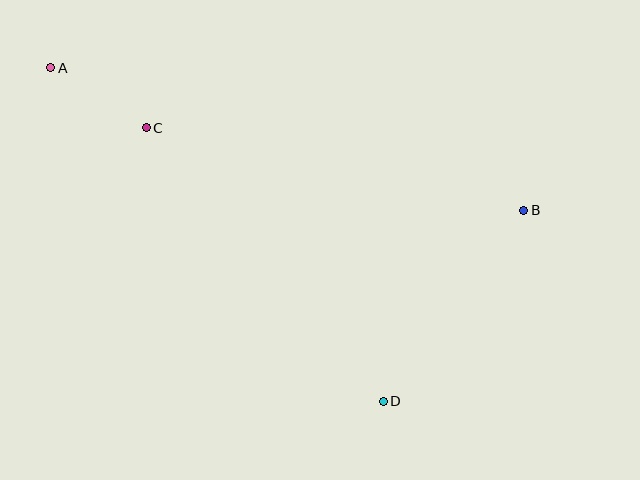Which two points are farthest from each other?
Points A and B are farthest from each other.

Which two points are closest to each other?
Points A and C are closest to each other.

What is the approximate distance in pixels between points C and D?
The distance between C and D is approximately 362 pixels.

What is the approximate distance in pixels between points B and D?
The distance between B and D is approximately 237 pixels.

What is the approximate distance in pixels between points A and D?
The distance between A and D is approximately 471 pixels.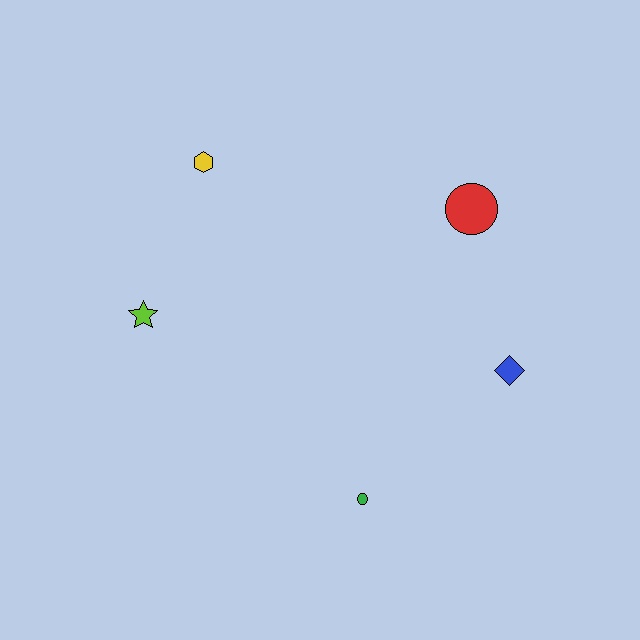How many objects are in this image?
There are 5 objects.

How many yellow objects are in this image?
There is 1 yellow object.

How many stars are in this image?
There is 1 star.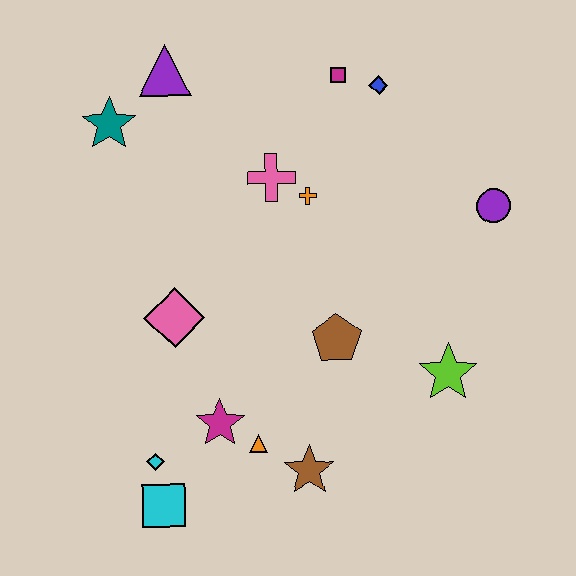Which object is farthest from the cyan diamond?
The blue diamond is farthest from the cyan diamond.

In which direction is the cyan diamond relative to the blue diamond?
The cyan diamond is below the blue diamond.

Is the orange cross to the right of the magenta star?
Yes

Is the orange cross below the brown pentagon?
No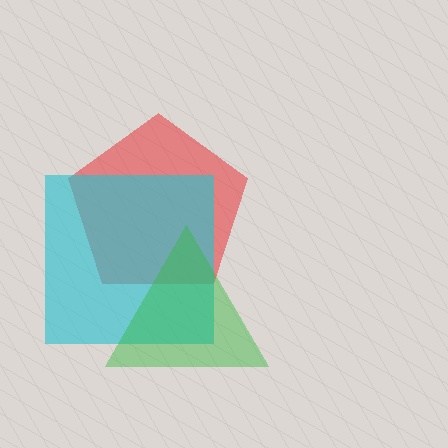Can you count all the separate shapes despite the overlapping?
Yes, there are 3 separate shapes.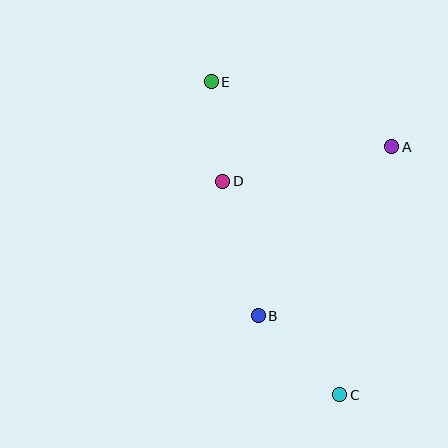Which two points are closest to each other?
Points D and E are closest to each other.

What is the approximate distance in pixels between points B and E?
The distance between B and E is approximately 239 pixels.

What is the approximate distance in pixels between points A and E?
The distance between A and E is approximately 192 pixels.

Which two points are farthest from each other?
Points C and E are farthest from each other.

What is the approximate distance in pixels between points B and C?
The distance between B and C is approximately 113 pixels.